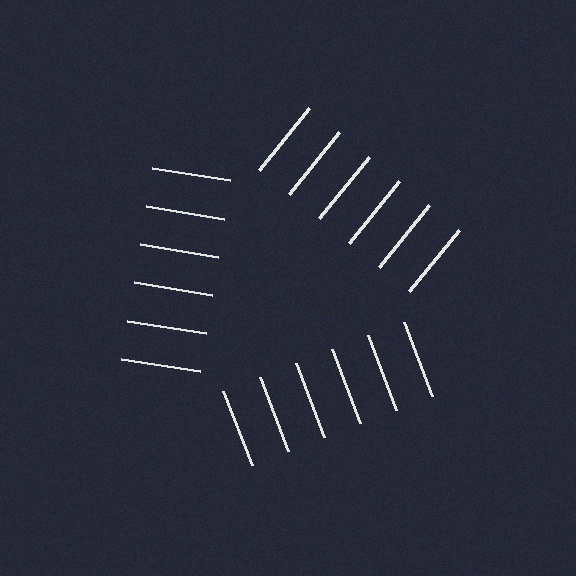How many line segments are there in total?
18 — 6 along each of the 3 edges.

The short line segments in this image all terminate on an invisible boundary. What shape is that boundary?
An illusory triangle — the line segments terminate on its edges but no continuous stroke is drawn.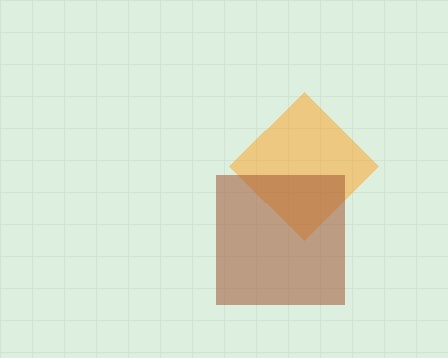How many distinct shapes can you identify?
There are 2 distinct shapes: an orange diamond, a brown square.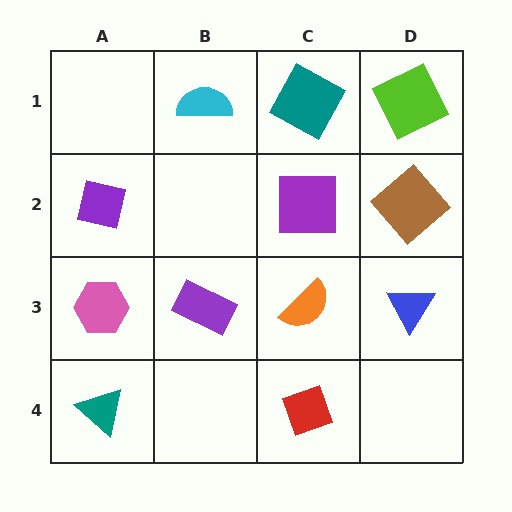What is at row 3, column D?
A blue triangle.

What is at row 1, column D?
A lime square.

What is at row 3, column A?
A pink hexagon.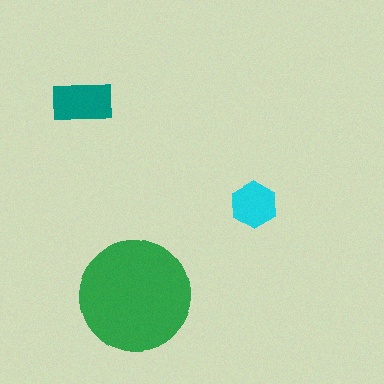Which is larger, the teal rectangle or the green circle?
The green circle.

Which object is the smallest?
The cyan hexagon.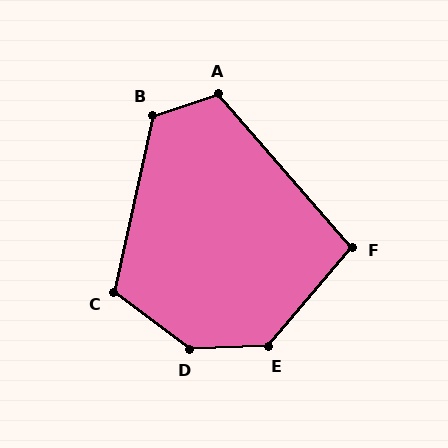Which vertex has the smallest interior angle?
F, at approximately 99 degrees.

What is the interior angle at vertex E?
Approximately 133 degrees (obtuse).